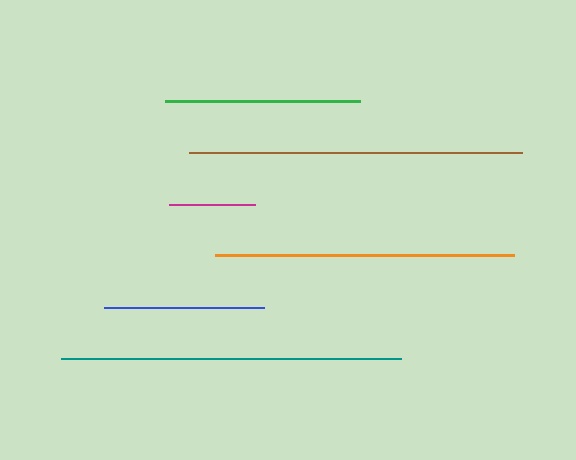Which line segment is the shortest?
The magenta line is the shortest at approximately 86 pixels.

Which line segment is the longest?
The teal line is the longest at approximately 340 pixels.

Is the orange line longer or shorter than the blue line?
The orange line is longer than the blue line.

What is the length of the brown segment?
The brown segment is approximately 332 pixels long.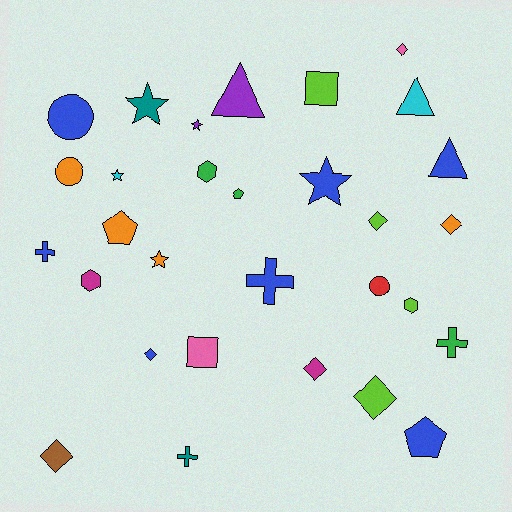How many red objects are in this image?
There is 1 red object.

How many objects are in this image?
There are 30 objects.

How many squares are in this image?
There are 2 squares.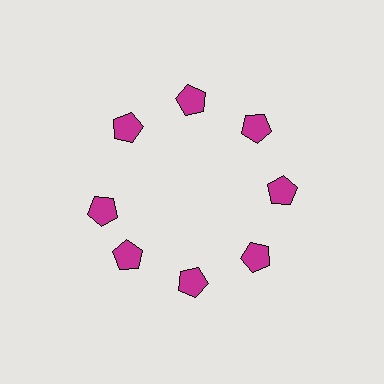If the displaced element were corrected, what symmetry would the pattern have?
It would have 8-fold rotational symmetry — the pattern would map onto itself every 45 degrees.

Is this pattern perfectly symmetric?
No. The 8 magenta pentagons are arranged in a ring, but one element near the 9 o'clock position is rotated out of alignment along the ring, breaking the 8-fold rotational symmetry.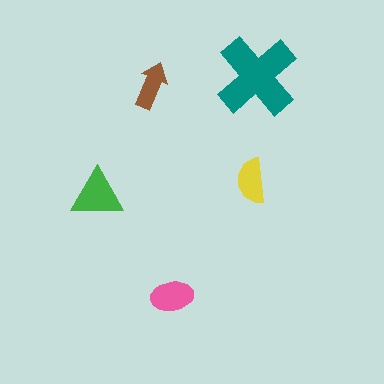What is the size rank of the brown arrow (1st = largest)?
5th.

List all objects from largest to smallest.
The teal cross, the green triangle, the pink ellipse, the yellow semicircle, the brown arrow.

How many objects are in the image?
There are 5 objects in the image.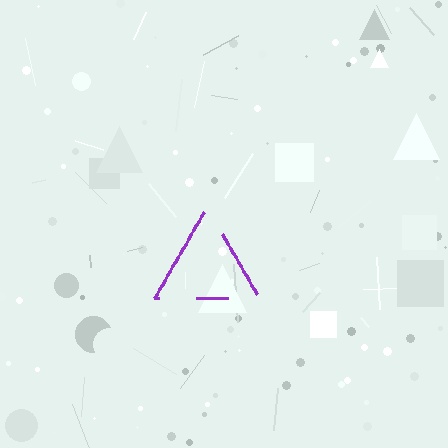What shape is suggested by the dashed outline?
The dashed outline suggests a triangle.